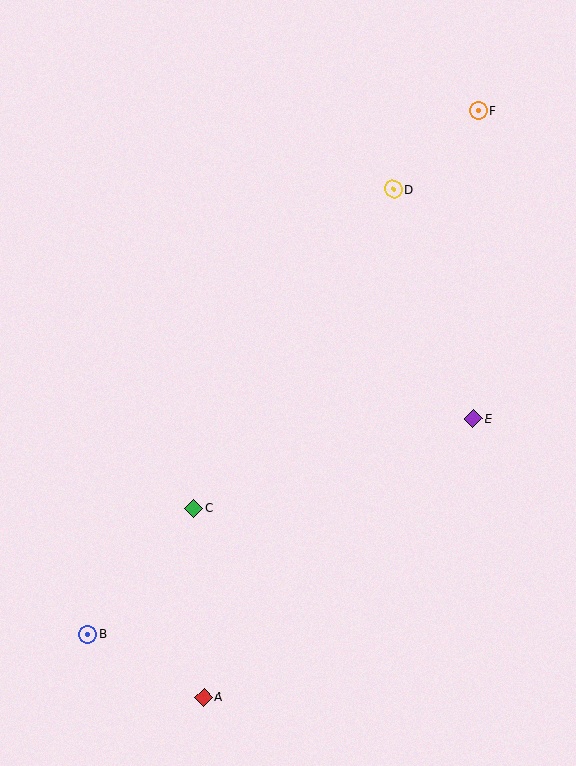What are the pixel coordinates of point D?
Point D is at (393, 189).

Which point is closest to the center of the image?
Point C at (194, 508) is closest to the center.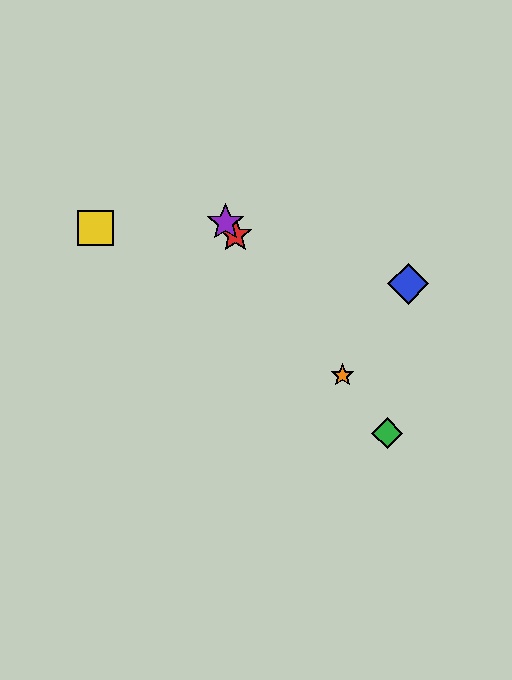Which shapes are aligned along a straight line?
The red star, the green diamond, the purple star, the orange star are aligned along a straight line.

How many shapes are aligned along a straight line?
4 shapes (the red star, the green diamond, the purple star, the orange star) are aligned along a straight line.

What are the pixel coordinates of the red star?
The red star is at (235, 235).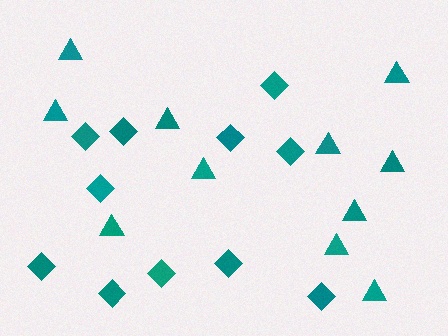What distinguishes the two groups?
There are 2 groups: one group of triangles (11) and one group of diamonds (11).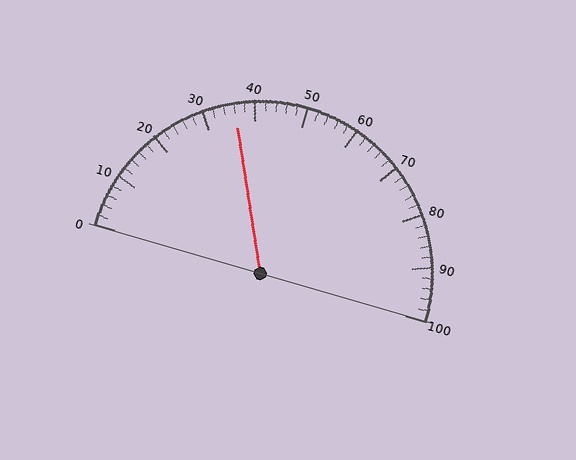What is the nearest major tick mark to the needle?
The nearest major tick mark is 40.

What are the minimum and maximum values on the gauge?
The gauge ranges from 0 to 100.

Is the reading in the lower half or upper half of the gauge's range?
The reading is in the lower half of the range (0 to 100).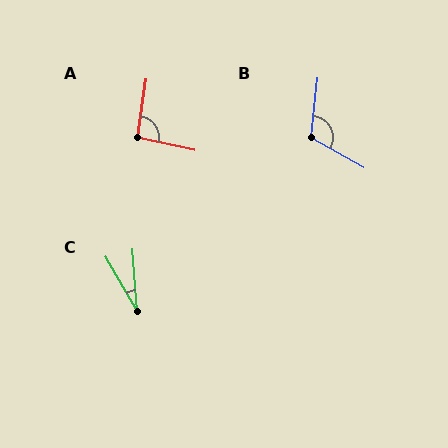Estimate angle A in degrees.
Approximately 93 degrees.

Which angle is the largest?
B, at approximately 113 degrees.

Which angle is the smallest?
C, at approximately 26 degrees.